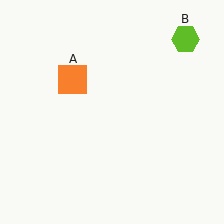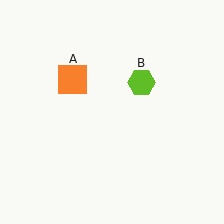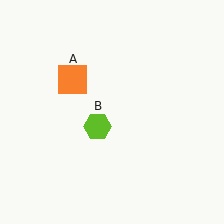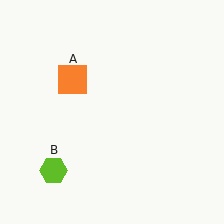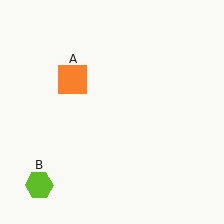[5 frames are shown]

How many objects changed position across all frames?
1 object changed position: lime hexagon (object B).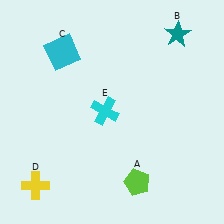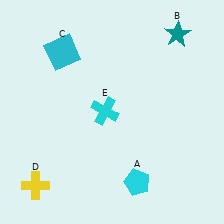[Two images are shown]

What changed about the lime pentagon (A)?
In Image 1, A is lime. In Image 2, it changed to cyan.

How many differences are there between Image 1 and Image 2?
There is 1 difference between the two images.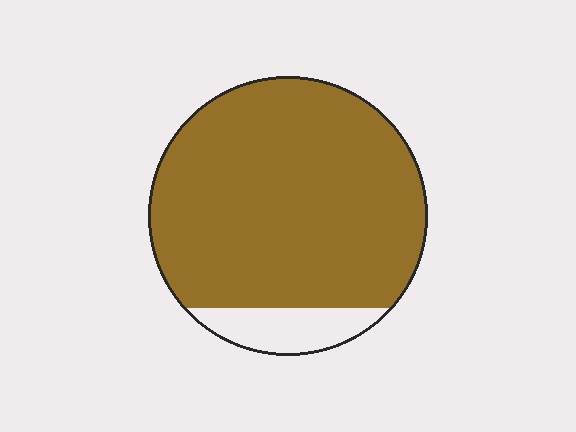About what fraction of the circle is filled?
About seven eighths (7/8).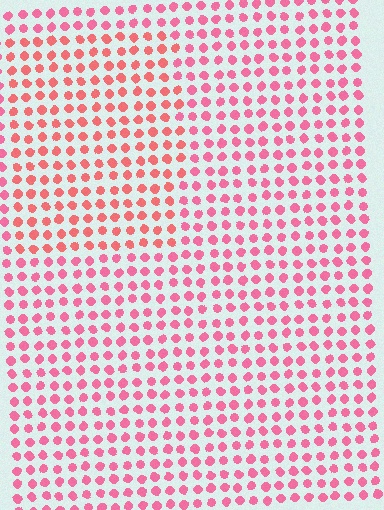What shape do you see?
I see a rectangle.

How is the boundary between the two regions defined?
The boundary is defined purely by a slight shift in hue (about 21 degrees). Spacing, size, and orientation are identical on both sides.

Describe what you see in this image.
The image is filled with small pink elements in a uniform arrangement. A rectangle-shaped region is visible where the elements are tinted to a slightly different hue, forming a subtle color boundary.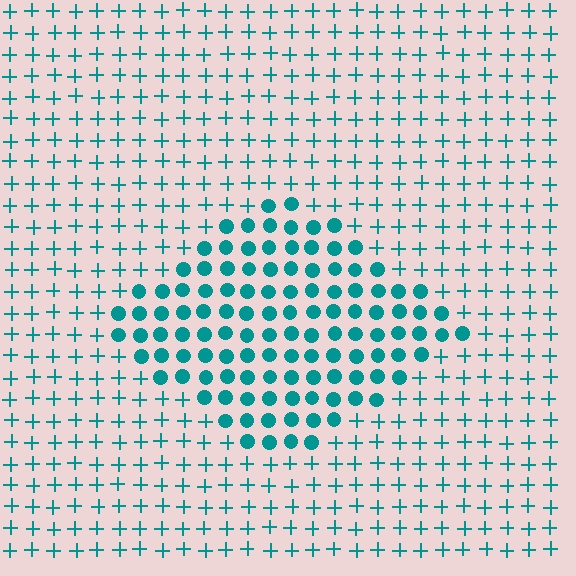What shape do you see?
I see a diamond.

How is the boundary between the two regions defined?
The boundary is defined by a change in element shape: circles inside vs. plus signs outside. All elements share the same color and spacing.